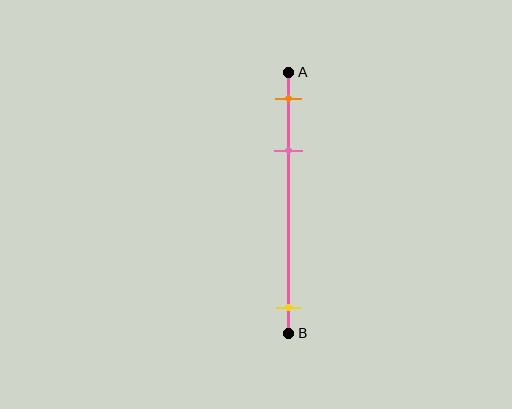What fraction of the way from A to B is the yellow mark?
The yellow mark is approximately 90% (0.9) of the way from A to B.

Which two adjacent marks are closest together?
The orange and pink marks are the closest adjacent pair.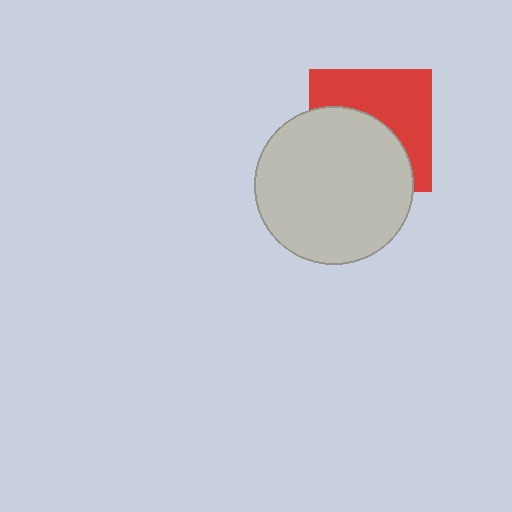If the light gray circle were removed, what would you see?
You would see the complete red square.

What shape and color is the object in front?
The object in front is a light gray circle.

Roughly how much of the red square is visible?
About half of it is visible (roughly 49%).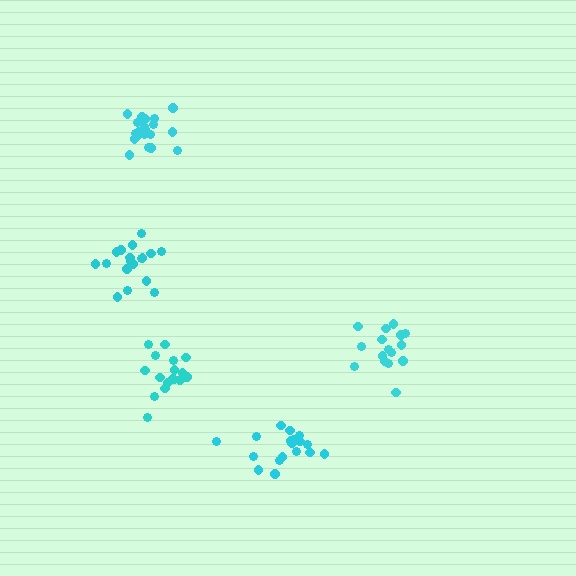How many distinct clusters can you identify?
There are 5 distinct clusters.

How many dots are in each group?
Group 1: 18 dots, Group 2: 16 dots, Group 3: 20 dots, Group 4: 18 dots, Group 5: 17 dots (89 total).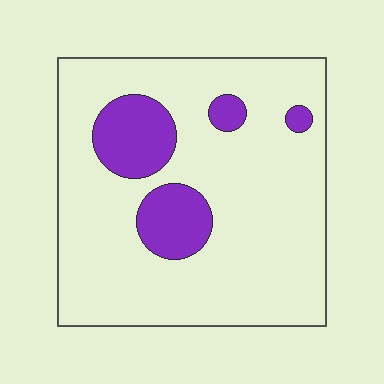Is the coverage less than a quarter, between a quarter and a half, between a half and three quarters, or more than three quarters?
Less than a quarter.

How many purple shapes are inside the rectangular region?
4.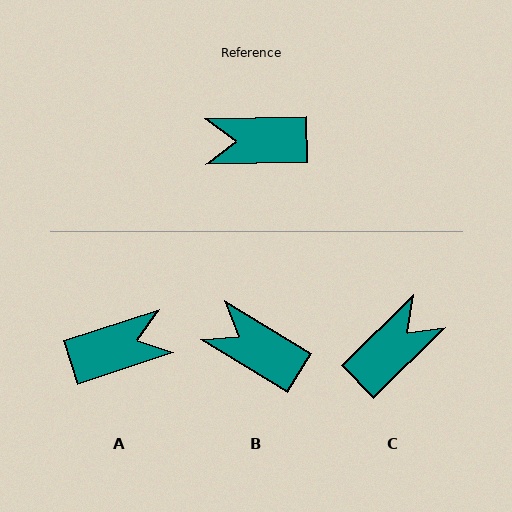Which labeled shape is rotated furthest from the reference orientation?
A, about 163 degrees away.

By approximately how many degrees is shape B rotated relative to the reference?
Approximately 33 degrees clockwise.